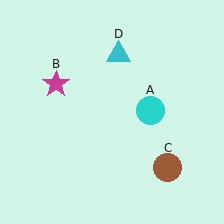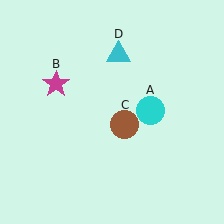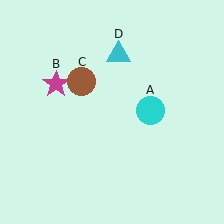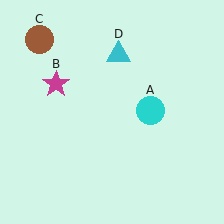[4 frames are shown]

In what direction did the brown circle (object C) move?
The brown circle (object C) moved up and to the left.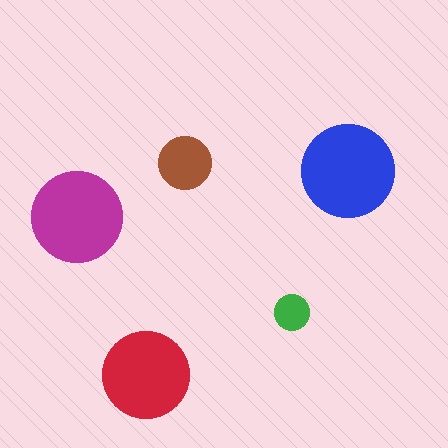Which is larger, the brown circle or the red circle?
The red one.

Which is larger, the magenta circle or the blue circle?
The blue one.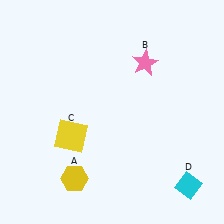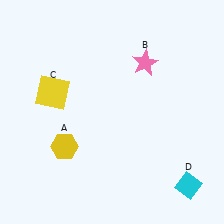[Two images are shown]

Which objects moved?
The objects that moved are: the yellow hexagon (A), the yellow square (C).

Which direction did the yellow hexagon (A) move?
The yellow hexagon (A) moved up.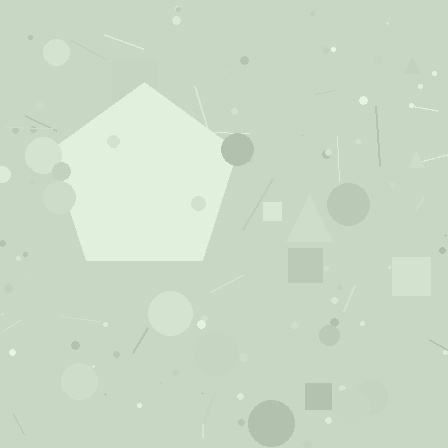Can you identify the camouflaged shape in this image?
The camouflaged shape is a pentagon.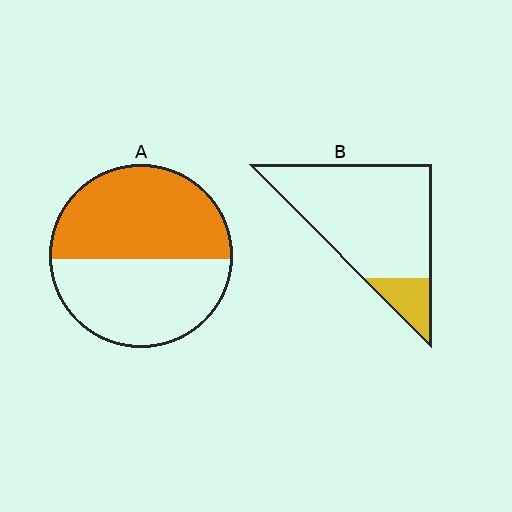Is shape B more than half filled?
No.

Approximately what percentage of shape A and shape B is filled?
A is approximately 50% and B is approximately 15%.